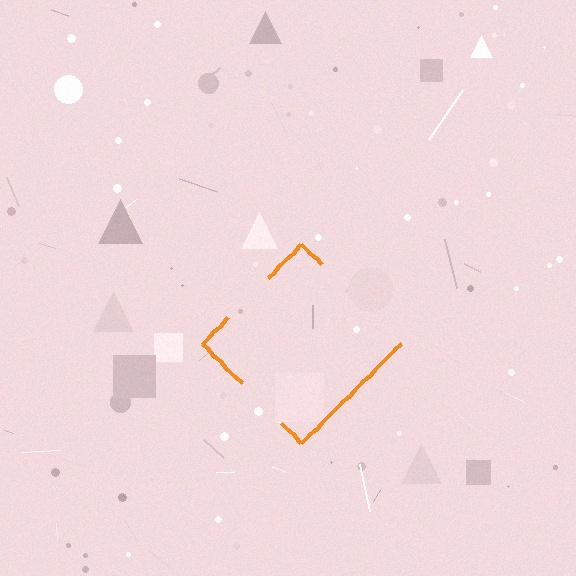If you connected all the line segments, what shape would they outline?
They would outline a diamond.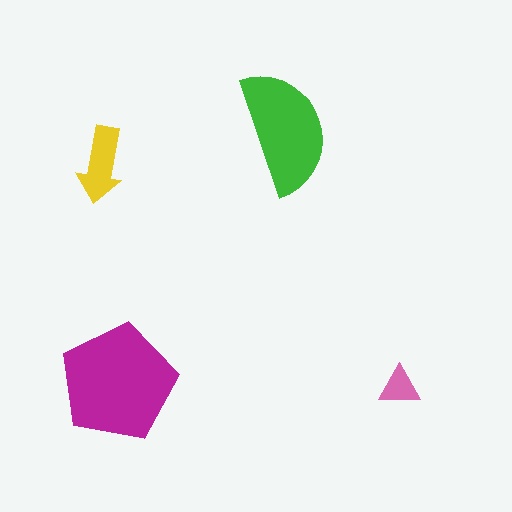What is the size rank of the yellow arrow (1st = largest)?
3rd.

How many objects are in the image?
There are 4 objects in the image.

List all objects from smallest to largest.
The pink triangle, the yellow arrow, the green semicircle, the magenta pentagon.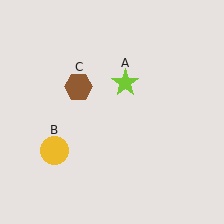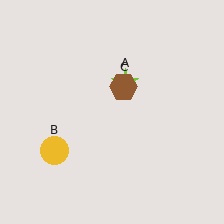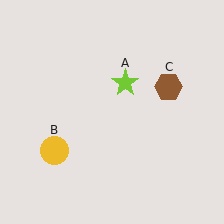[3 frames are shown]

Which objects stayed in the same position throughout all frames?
Lime star (object A) and yellow circle (object B) remained stationary.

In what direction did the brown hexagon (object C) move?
The brown hexagon (object C) moved right.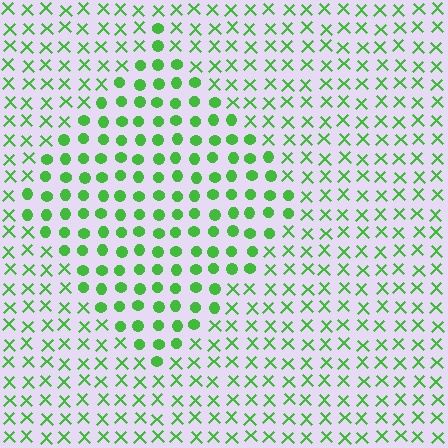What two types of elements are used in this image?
The image uses circles inside the diamond region and X marks outside it.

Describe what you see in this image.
The image is filled with small green elements arranged in a uniform grid. A diamond-shaped region contains circles, while the surrounding area contains X marks. The boundary is defined purely by the change in element shape.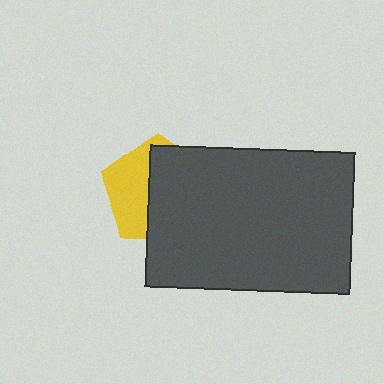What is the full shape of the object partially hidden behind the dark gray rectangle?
The partially hidden object is a yellow pentagon.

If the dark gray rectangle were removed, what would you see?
You would see the complete yellow pentagon.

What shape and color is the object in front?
The object in front is a dark gray rectangle.